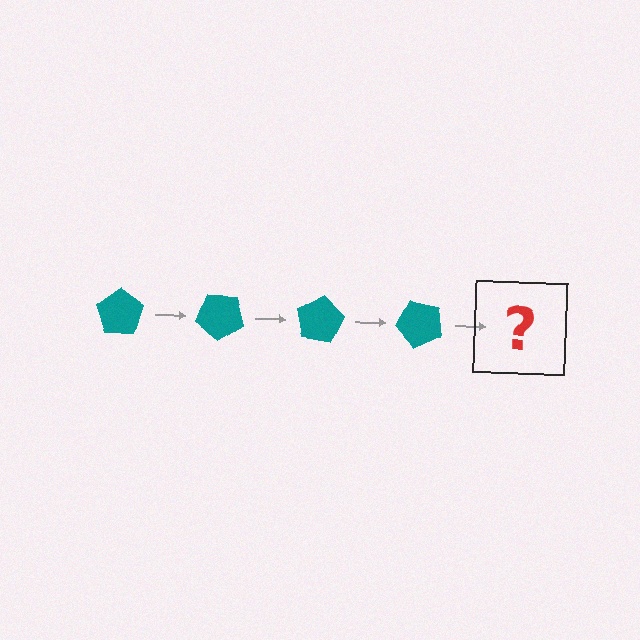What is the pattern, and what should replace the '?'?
The pattern is that the pentagon rotates 40 degrees each step. The '?' should be a teal pentagon rotated 160 degrees.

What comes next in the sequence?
The next element should be a teal pentagon rotated 160 degrees.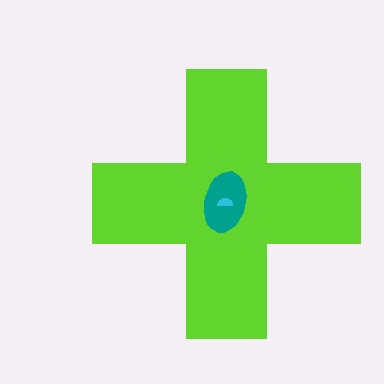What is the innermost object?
The cyan semicircle.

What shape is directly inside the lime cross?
The teal ellipse.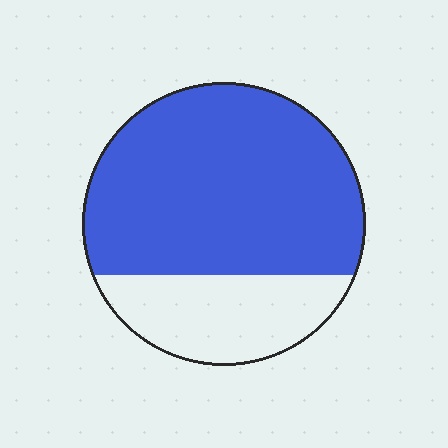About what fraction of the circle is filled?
About three quarters (3/4).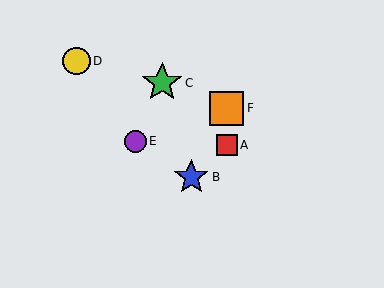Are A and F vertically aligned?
Yes, both are at x≈227.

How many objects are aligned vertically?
2 objects (A, F) are aligned vertically.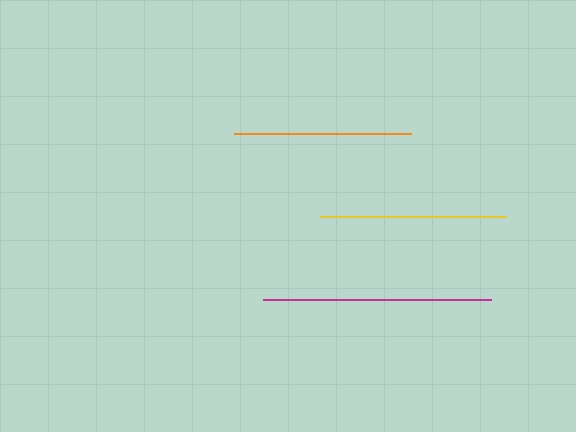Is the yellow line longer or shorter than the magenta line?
The magenta line is longer than the yellow line.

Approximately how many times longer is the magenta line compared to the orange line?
The magenta line is approximately 1.3 times the length of the orange line.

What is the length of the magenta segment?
The magenta segment is approximately 228 pixels long.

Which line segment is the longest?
The magenta line is the longest at approximately 228 pixels.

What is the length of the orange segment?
The orange segment is approximately 178 pixels long.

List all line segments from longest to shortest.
From longest to shortest: magenta, yellow, orange.